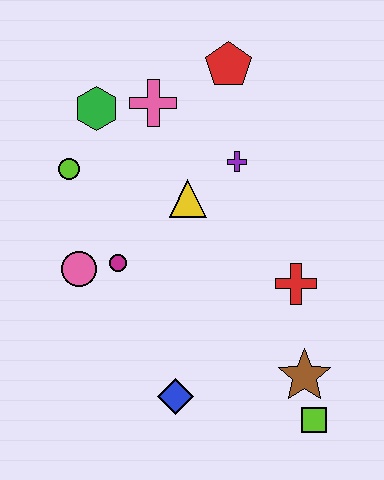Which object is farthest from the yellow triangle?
The lime square is farthest from the yellow triangle.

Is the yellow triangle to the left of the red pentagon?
Yes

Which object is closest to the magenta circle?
The pink circle is closest to the magenta circle.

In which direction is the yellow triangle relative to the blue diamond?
The yellow triangle is above the blue diamond.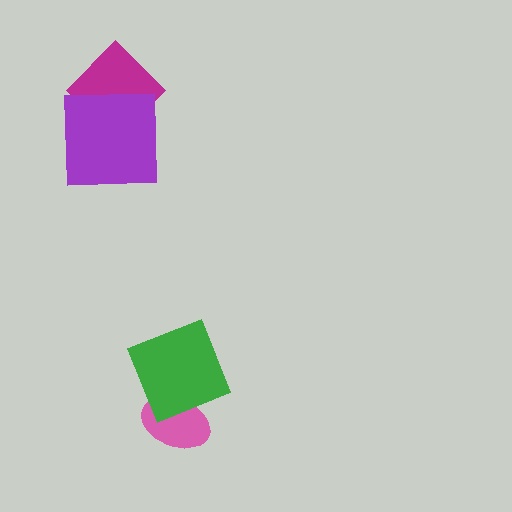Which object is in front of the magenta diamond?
The purple square is in front of the magenta diamond.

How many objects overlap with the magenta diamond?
1 object overlaps with the magenta diamond.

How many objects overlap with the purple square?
1 object overlaps with the purple square.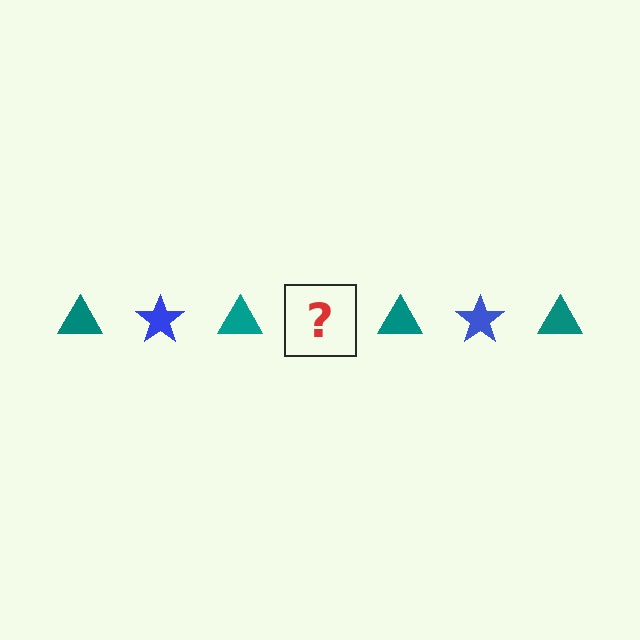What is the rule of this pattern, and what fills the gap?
The rule is that the pattern alternates between teal triangle and blue star. The gap should be filled with a blue star.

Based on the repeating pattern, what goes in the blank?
The blank should be a blue star.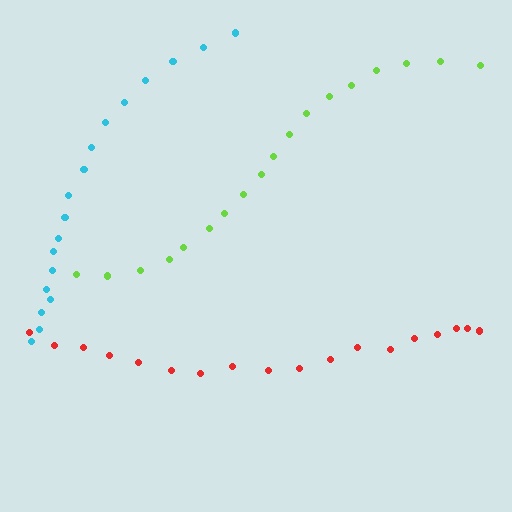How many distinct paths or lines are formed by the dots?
There are 3 distinct paths.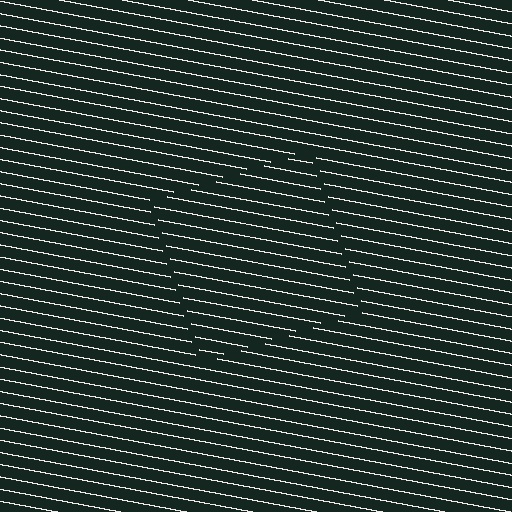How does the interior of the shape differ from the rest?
The interior of the shape contains the same grating, shifted by half a period — the contour is defined by the phase discontinuity where line-ends from the inner and outer gratings abut.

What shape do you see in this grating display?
An illusory square. The interior of the shape contains the same grating, shifted by half a period — the contour is defined by the phase discontinuity where line-ends from the inner and outer gratings abut.